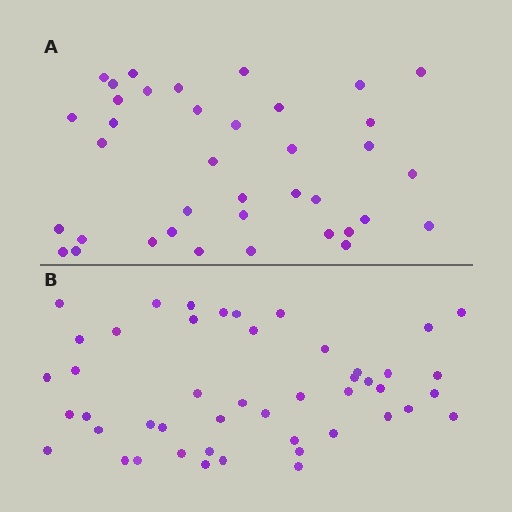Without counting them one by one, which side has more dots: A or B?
Region B (the bottom region) has more dots.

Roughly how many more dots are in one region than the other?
Region B has roughly 8 or so more dots than region A.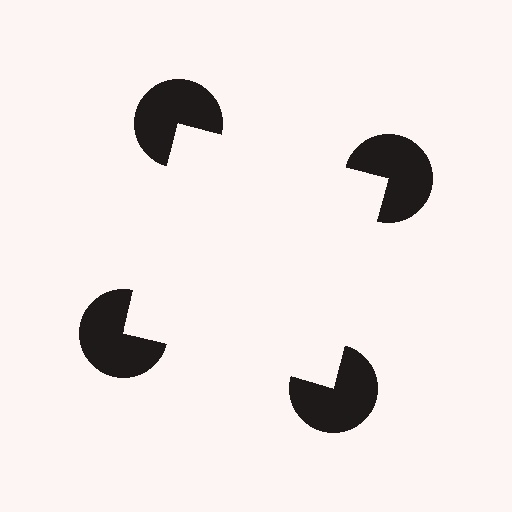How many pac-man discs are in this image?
There are 4 — one at each vertex of the illusory square.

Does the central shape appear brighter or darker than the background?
It typically appears slightly brighter than the background, even though no actual brightness change is drawn.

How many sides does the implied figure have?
4 sides.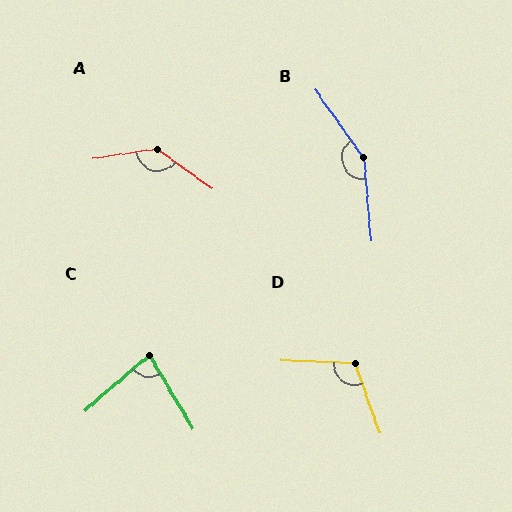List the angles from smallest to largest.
C (80°), D (113°), A (136°), B (150°).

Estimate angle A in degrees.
Approximately 136 degrees.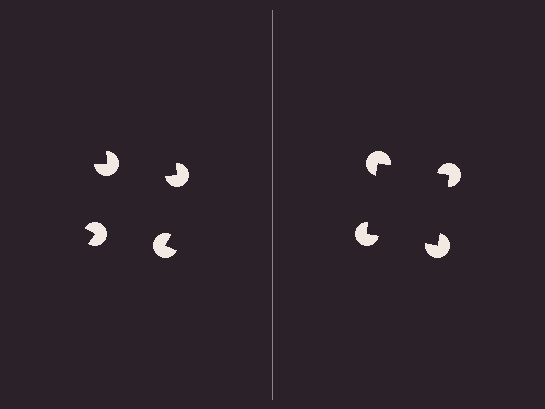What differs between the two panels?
The pac-man discs are positioned identically on both sides; only the wedge orientations differ. On the right they align to a square; on the left they are misaligned.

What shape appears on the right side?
An illusory square.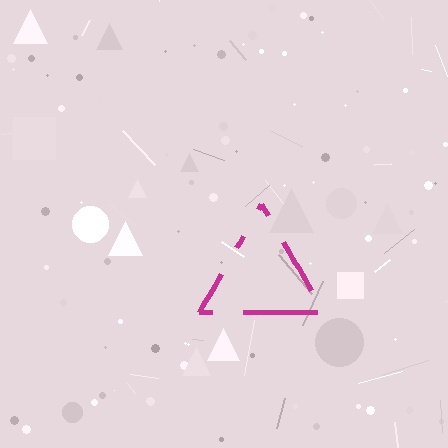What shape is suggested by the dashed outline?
The dashed outline suggests a triangle.